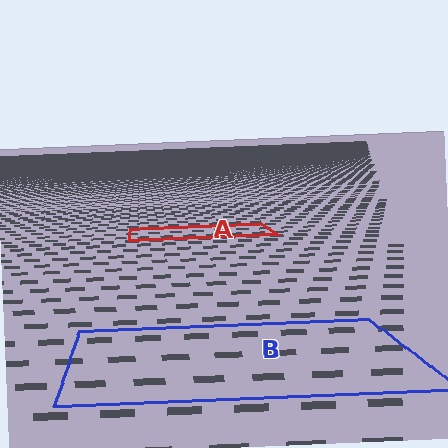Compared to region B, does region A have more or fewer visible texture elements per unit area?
Region A has more texture elements per unit area — they are packed more densely because it is farther away.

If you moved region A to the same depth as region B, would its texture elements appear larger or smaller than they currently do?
They would appear larger. At a closer depth, the same texture elements are projected at a bigger on-screen size.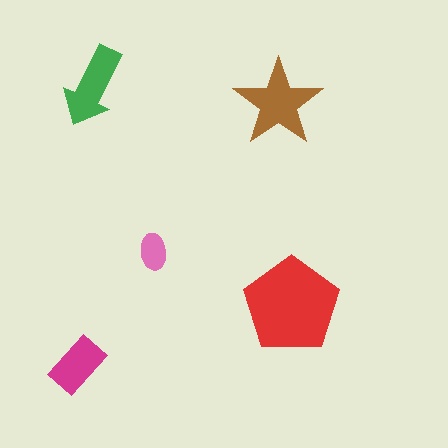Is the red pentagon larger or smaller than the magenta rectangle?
Larger.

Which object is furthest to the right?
The red pentagon is rightmost.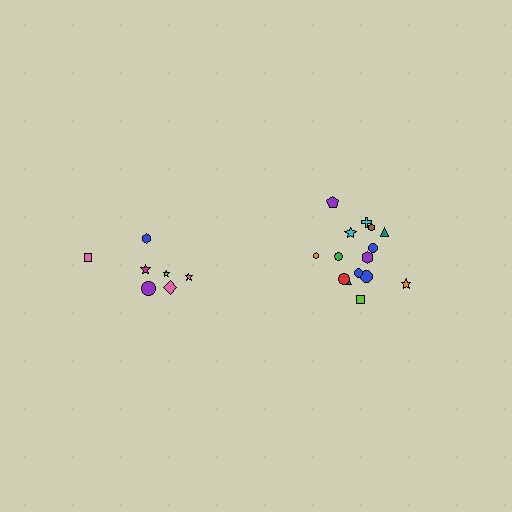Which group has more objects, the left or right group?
The right group.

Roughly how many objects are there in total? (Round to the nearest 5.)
Roughly 20 objects in total.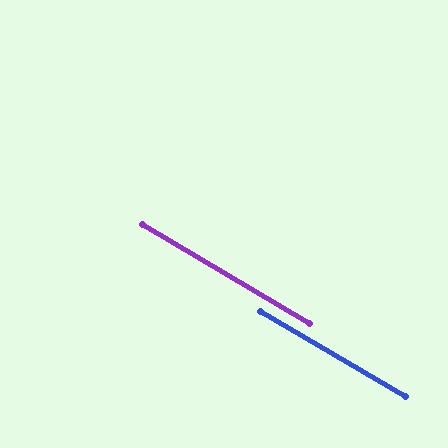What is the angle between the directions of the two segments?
Approximately 0 degrees.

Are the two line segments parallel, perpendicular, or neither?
Parallel — their directions differ by only 0.5°.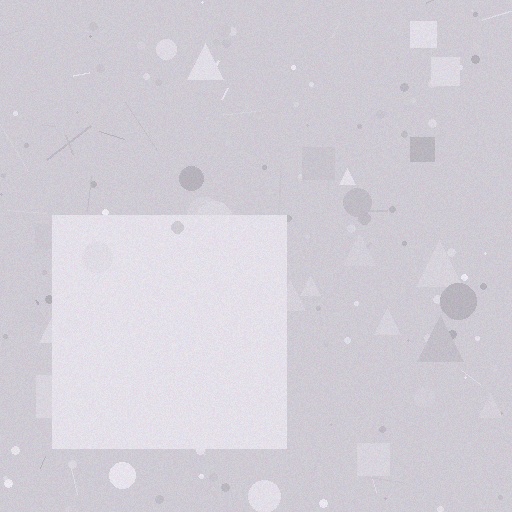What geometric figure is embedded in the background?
A square is embedded in the background.